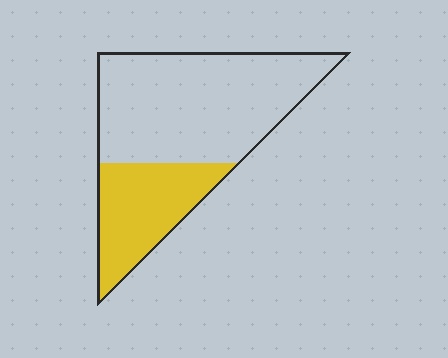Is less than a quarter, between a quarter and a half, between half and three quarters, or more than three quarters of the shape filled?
Between a quarter and a half.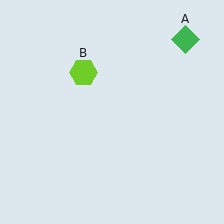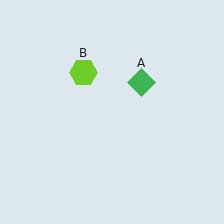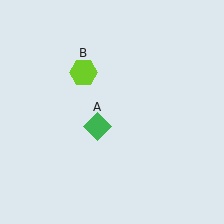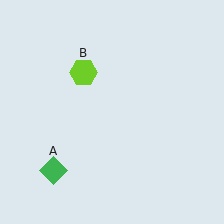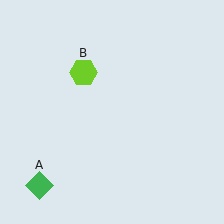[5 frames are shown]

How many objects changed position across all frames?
1 object changed position: green diamond (object A).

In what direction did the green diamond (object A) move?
The green diamond (object A) moved down and to the left.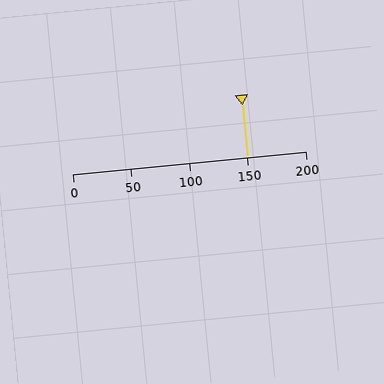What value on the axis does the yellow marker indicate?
The marker indicates approximately 150.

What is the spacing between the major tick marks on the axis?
The major ticks are spaced 50 apart.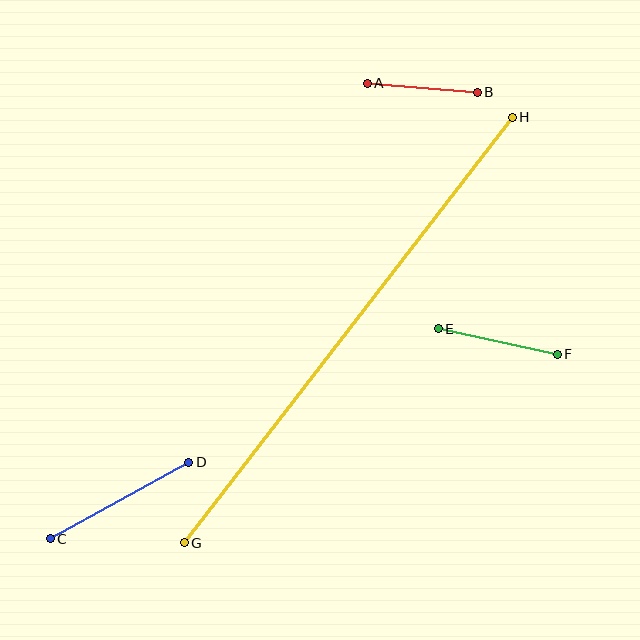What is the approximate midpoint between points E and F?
The midpoint is at approximately (498, 342) pixels.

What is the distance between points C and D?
The distance is approximately 158 pixels.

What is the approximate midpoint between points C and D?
The midpoint is at approximately (120, 500) pixels.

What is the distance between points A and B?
The distance is approximately 111 pixels.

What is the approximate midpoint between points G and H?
The midpoint is at approximately (348, 330) pixels.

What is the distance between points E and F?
The distance is approximately 122 pixels.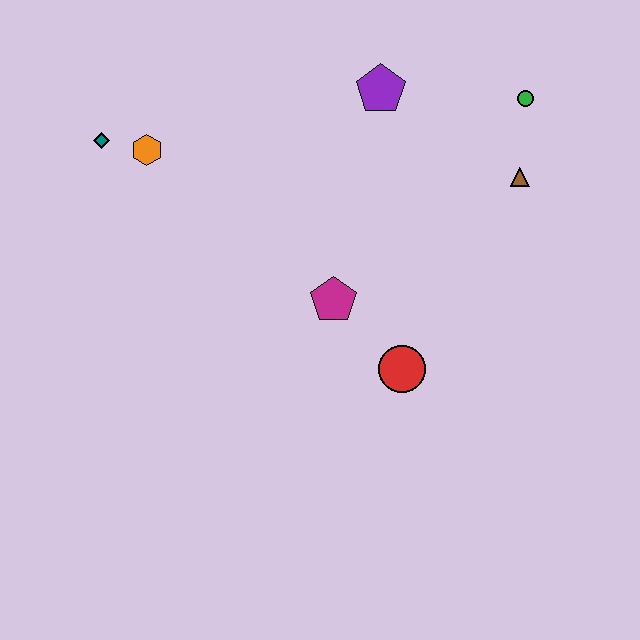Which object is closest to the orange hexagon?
The teal diamond is closest to the orange hexagon.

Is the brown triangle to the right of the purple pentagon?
Yes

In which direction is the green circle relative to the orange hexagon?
The green circle is to the right of the orange hexagon.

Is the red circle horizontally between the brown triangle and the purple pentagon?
Yes